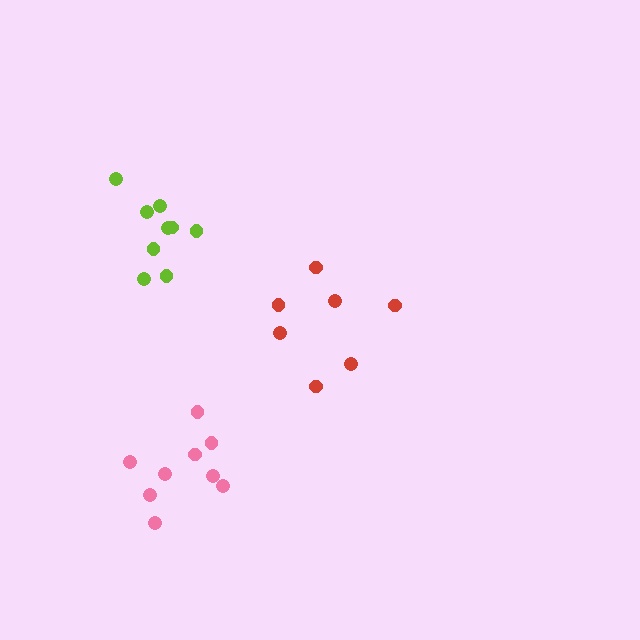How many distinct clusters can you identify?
There are 3 distinct clusters.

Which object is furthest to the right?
The red cluster is rightmost.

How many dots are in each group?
Group 1: 9 dots, Group 2: 7 dots, Group 3: 9 dots (25 total).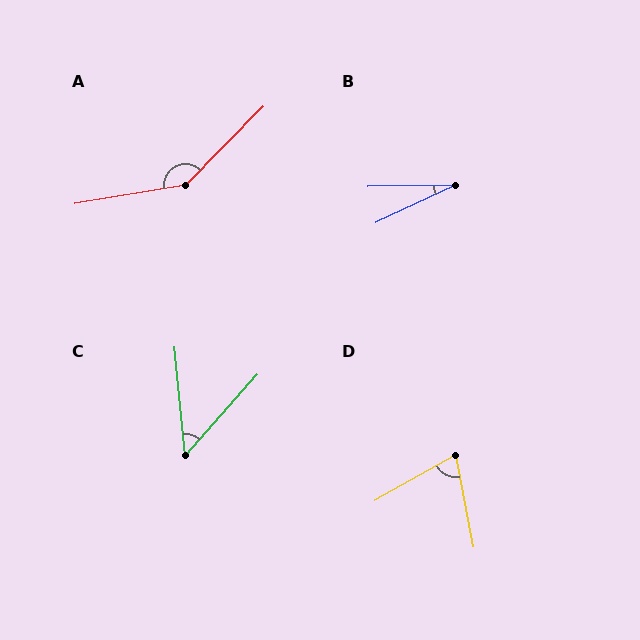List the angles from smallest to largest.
B (24°), C (47°), D (71°), A (144°).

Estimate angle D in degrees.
Approximately 71 degrees.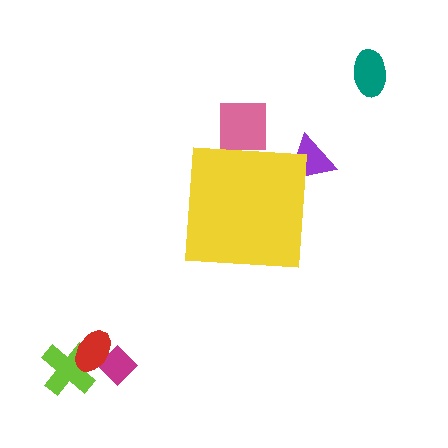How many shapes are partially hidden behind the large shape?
2 shapes are partially hidden.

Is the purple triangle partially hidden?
Yes, the purple triangle is partially hidden behind the yellow square.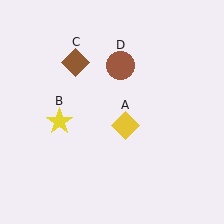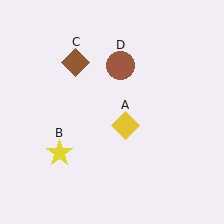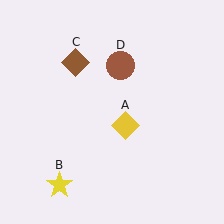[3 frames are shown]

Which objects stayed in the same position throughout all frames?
Yellow diamond (object A) and brown diamond (object C) and brown circle (object D) remained stationary.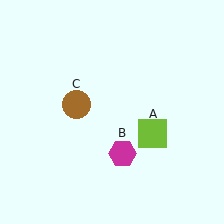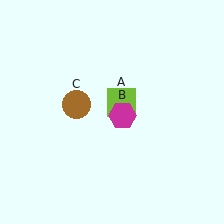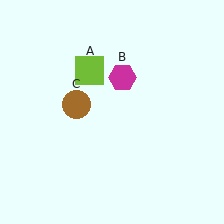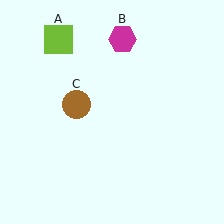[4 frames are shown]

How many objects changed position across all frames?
2 objects changed position: lime square (object A), magenta hexagon (object B).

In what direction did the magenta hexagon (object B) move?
The magenta hexagon (object B) moved up.